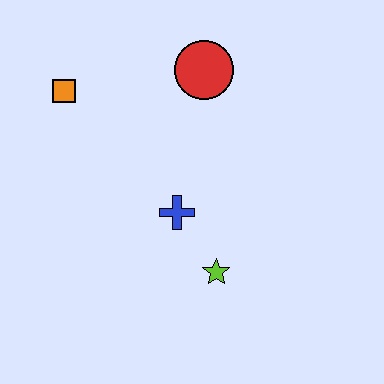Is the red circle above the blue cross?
Yes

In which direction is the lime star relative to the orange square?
The lime star is below the orange square.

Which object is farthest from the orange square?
The lime star is farthest from the orange square.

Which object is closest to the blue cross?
The lime star is closest to the blue cross.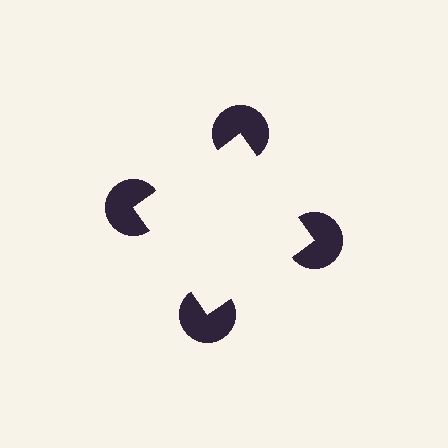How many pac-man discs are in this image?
There are 4 — one at each vertex of the illusory square.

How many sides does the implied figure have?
4 sides.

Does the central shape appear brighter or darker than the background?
It typically appears slightly brighter than the background, even though no actual brightness change is drawn.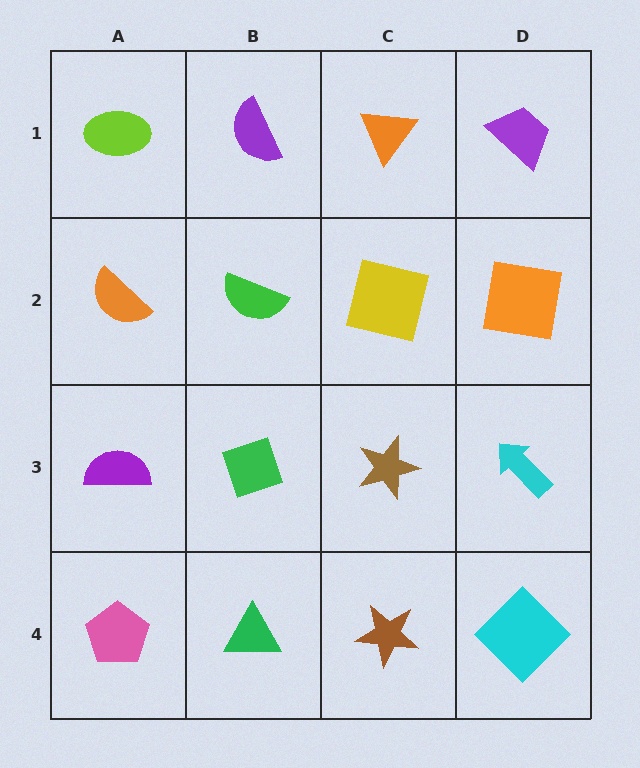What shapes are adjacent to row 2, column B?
A purple semicircle (row 1, column B), a green diamond (row 3, column B), an orange semicircle (row 2, column A), a yellow square (row 2, column C).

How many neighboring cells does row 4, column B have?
3.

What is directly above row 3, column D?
An orange square.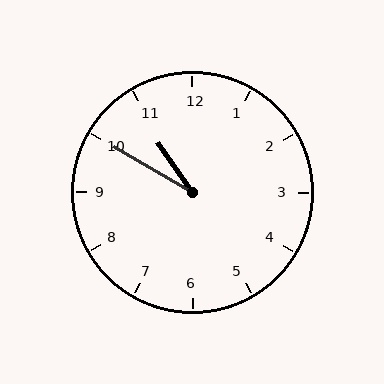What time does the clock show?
10:50.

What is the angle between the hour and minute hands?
Approximately 25 degrees.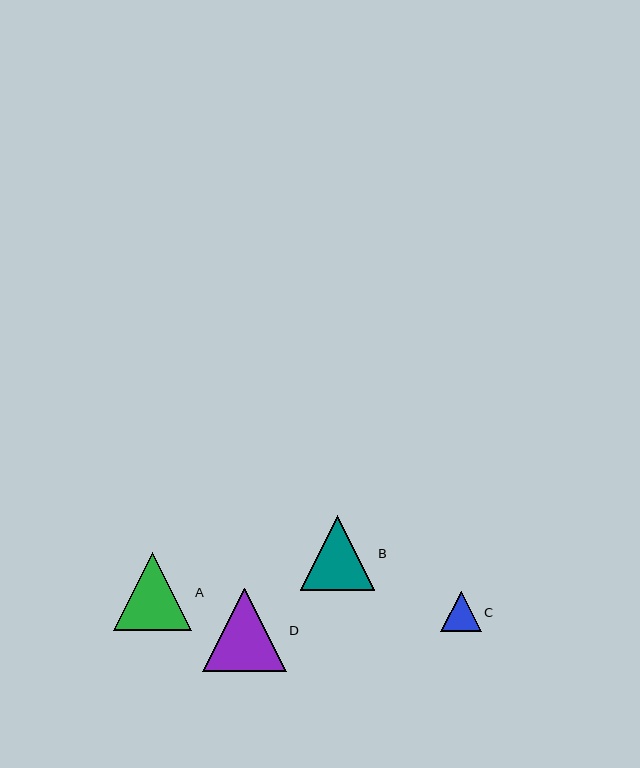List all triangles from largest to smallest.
From largest to smallest: D, A, B, C.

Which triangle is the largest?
Triangle D is the largest with a size of approximately 83 pixels.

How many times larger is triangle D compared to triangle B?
Triangle D is approximately 1.1 times the size of triangle B.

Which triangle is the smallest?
Triangle C is the smallest with a size of approximately 41 pixels.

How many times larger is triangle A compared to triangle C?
Triangle A is approximately 1.9 times the size of triangle C.